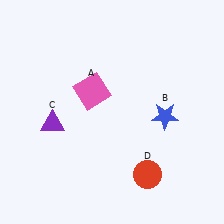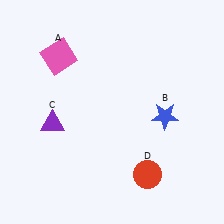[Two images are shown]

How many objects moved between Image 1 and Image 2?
1 object moved between the two images.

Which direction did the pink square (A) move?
The pink square (A) moved up.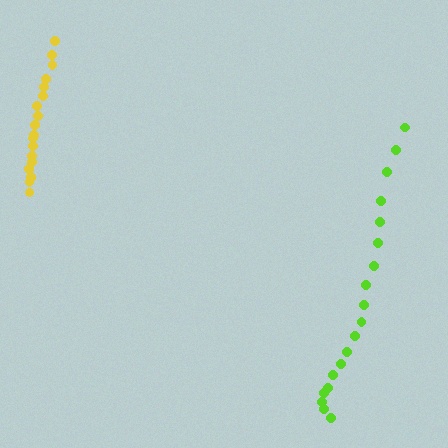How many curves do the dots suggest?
There are 2 distinct paths.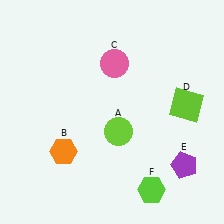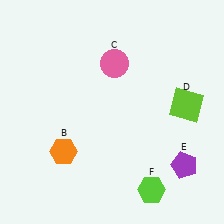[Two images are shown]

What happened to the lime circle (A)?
The lime circle (A) was removed in Image 2. It was in the bottom-right area of Image 1.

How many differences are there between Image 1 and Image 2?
There is 1 difference between the two images.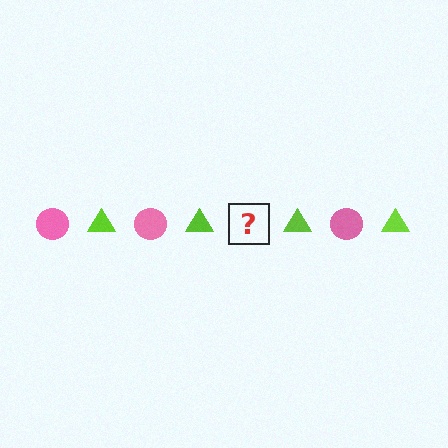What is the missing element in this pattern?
The missing element is a pink circle.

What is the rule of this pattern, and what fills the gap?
The rule is that the pattern alternates between pink circle and lime triangle. The gap should be filled with a pink circle.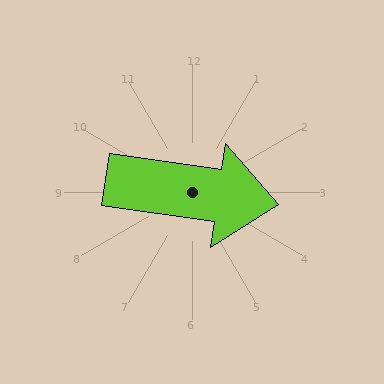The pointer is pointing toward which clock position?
Roughly 3 o'clock.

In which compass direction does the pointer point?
East.